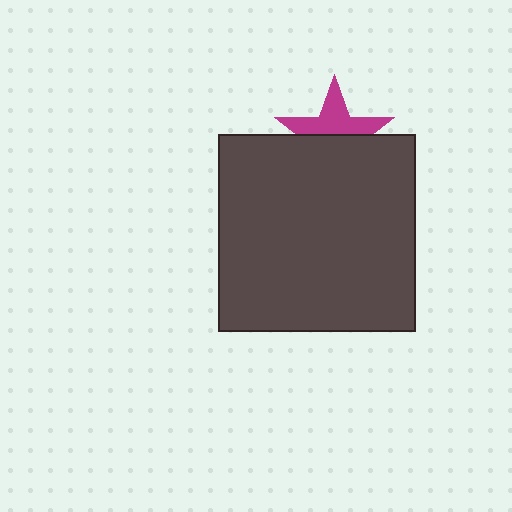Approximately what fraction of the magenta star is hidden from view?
Roughly 52% of the magenta star is hidden behind the dark gray square.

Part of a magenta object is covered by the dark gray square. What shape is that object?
It is a star.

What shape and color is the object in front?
The object in front is a dark gray square.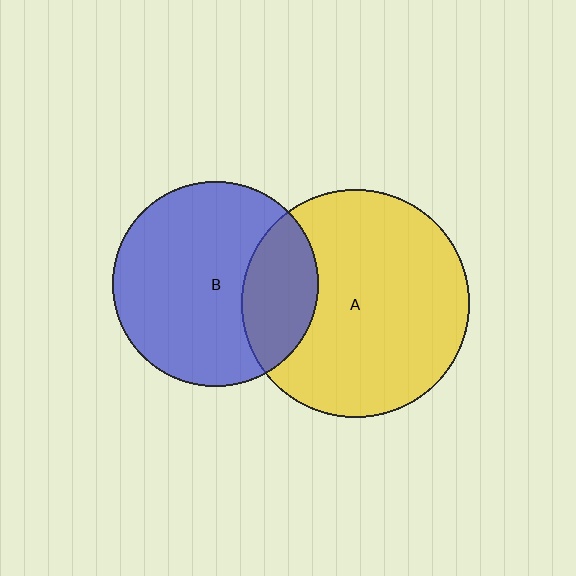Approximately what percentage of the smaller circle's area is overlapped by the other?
Approximately 25%.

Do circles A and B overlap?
Yes.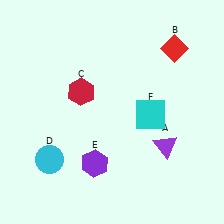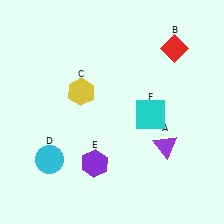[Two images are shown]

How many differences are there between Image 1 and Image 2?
There is 1 difference between the two images.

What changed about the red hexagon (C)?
In Image 1, C is red. In Image 2, it changed to yellow.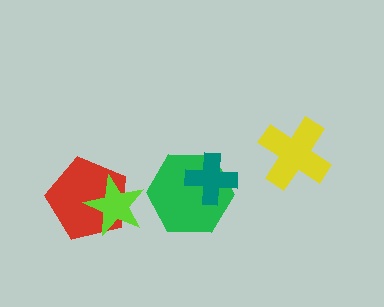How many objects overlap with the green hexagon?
1 object overlaps with the green hexagon.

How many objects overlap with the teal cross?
1 object overlaps with the teal cross.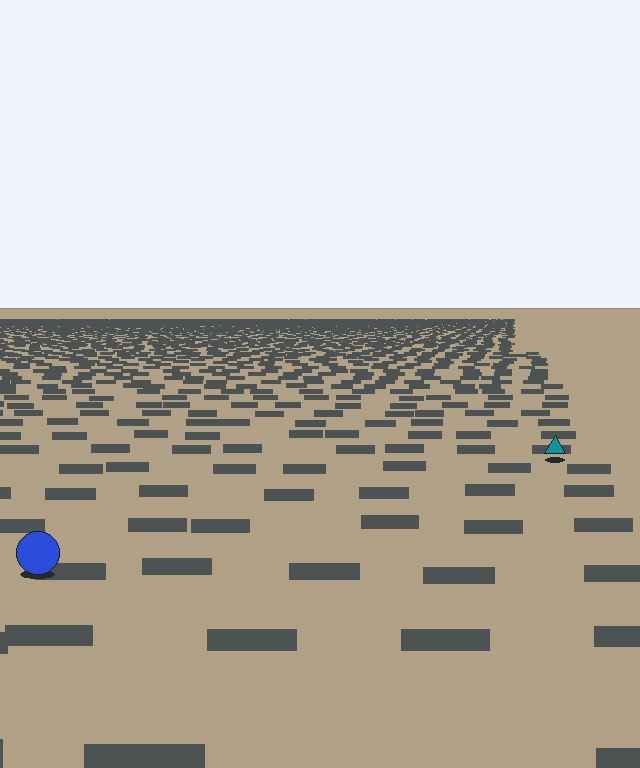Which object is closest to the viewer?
The blue circle is closest. The texture marks near it are larger and more spread out.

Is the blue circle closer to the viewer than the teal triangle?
Yes. The blue circle is closer — you can tell from the texture gradient: the ground texture is coarser near it.